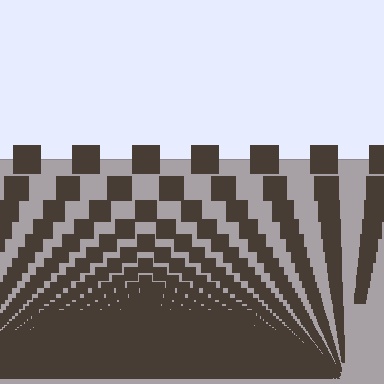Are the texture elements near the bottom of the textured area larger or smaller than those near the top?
Smaller. The gradient is inverted — elements near the bottom are smaller and denser.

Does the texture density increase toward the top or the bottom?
Density increases toward the bottom.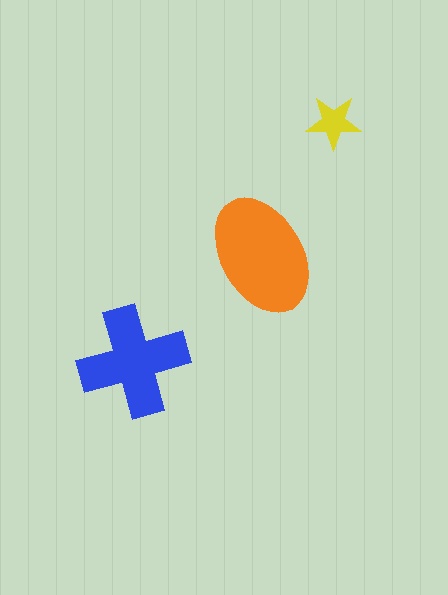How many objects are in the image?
There are 3 objects in the image.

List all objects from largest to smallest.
The orange ellipse, the blue cross, the yellow star.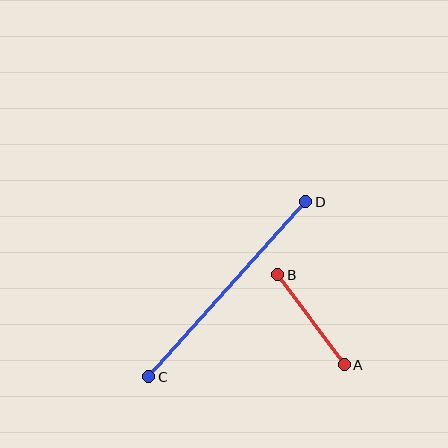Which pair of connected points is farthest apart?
Points C and D are farthest apart.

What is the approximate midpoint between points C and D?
The midpoint is at approximately (227, 289) pixels.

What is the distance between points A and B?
The distance is approximately 112 pixels.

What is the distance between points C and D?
The distance is approximately 235 pixels.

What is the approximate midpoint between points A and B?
The midpoint is at approximately (311, 320) pixels.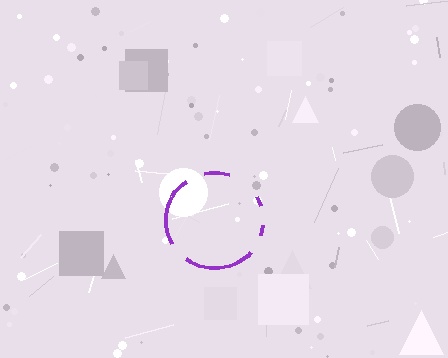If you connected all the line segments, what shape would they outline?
They would outline a circle.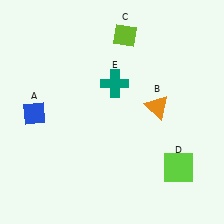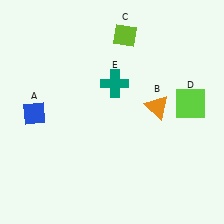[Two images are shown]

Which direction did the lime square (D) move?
The lime square (D) moved up.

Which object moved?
The lime square (D) moved up.